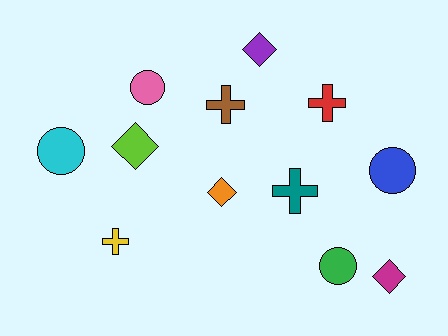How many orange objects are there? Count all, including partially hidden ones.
There is 1 orange object.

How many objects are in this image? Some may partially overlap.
There are 12 objects.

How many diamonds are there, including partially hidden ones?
There are 4 diamonds.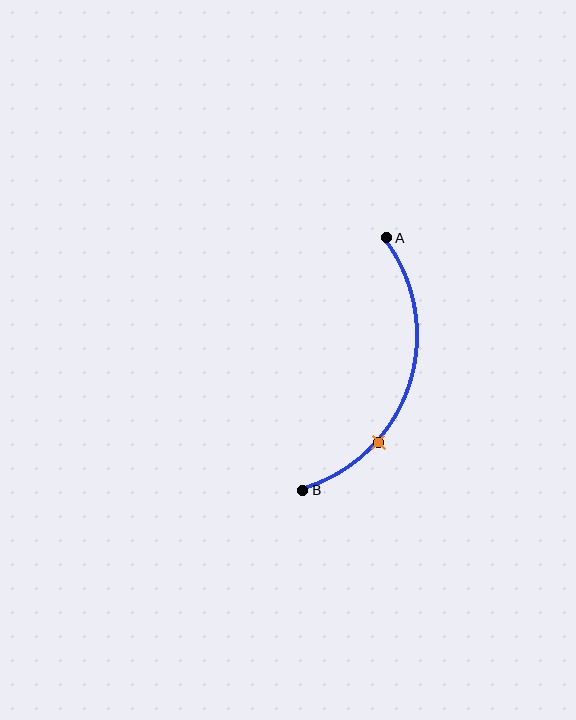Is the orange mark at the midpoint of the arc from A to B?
No. The orange mark lies on the arc but is closer to endpoint B. The arc midpoint would be at the point on the curve equidistant along the arc from both A and B.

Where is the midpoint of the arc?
The arc midpoint is the point on the curve farthest from the straight line joining A and B. It sits to the right of that line.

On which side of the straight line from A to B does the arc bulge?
The arc bulges to the right of the straight line connecting A and B.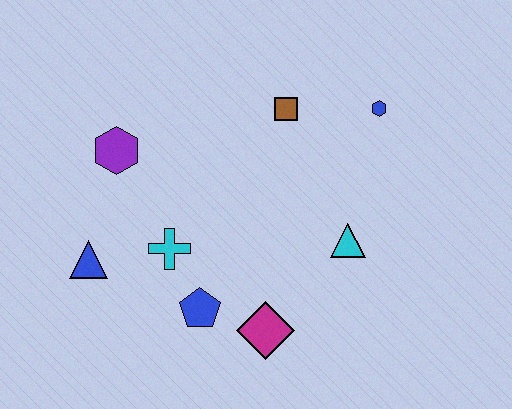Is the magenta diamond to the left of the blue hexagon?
Yes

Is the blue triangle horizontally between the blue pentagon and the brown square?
No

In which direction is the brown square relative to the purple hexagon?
The brown square is to the right of the purple hexagon.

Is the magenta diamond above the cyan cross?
No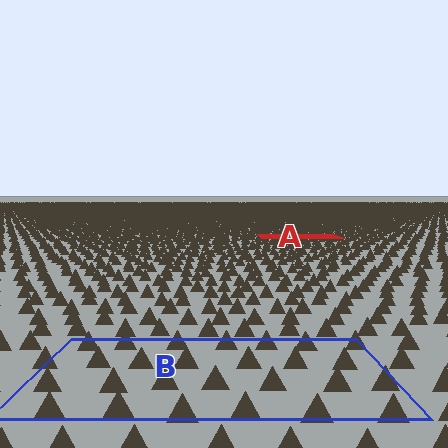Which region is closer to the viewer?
Region B is closer. The texture elements there are larger and more spread out.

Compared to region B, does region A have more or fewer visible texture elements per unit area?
Region A has more texture elements per unit area — they are packed more densely because it is farther away.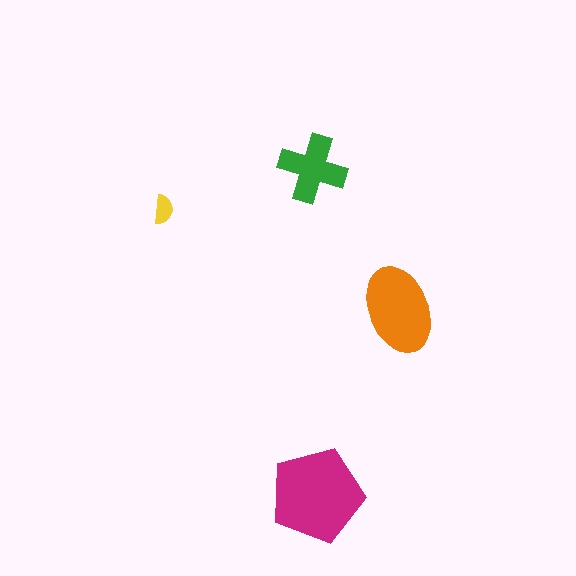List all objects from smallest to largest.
The yellow semicircle, the green cross, the orange ellipse, the magenta pentagon.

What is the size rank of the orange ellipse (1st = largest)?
2nd.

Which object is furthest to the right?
The orange ellipse is rightmost.